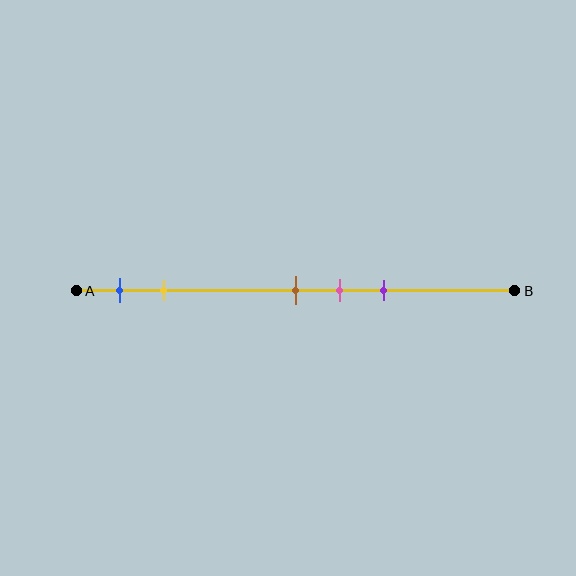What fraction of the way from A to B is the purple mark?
The purple mark is approximately 70% (0.7) of the way from A to B.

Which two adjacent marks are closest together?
The brown and pink marks are the closest adjacent pair.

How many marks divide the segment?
There are 5 marks dividing the segment.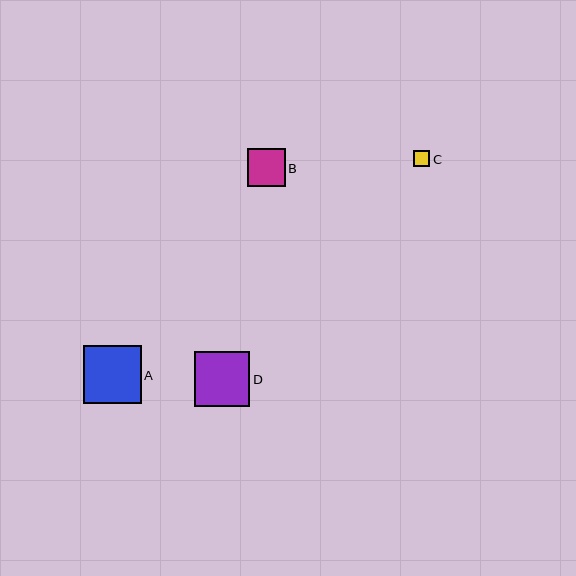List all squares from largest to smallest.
From largest to smallest: A, D, B, C.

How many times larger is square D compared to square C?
Square D is approximately 3.4 times the size of square C.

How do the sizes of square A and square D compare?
Square A and square D are approximately the same size.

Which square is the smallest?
Square C is the smallest with a size of approximately 16 pixels.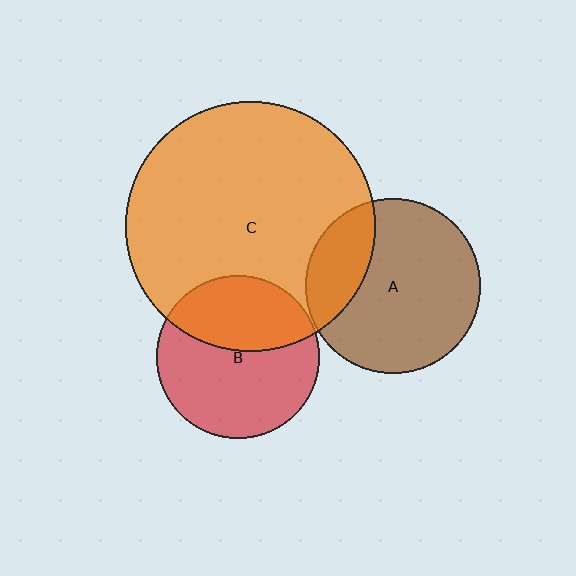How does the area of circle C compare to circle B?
Approximately 2.4 times.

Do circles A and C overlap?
Yes.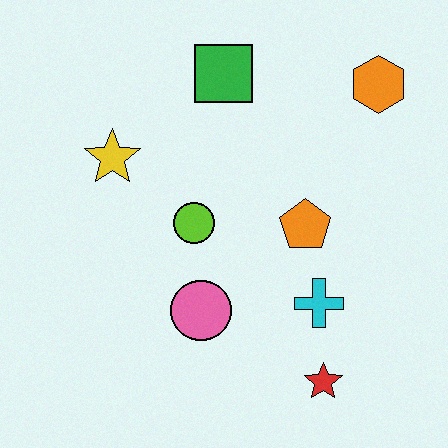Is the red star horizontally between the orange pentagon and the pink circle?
No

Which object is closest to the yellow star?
The lime circle is closest to the yellow star.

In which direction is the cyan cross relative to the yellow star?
The cyan cross is to the right of the yellow star.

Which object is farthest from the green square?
The red star is farthest from the green square.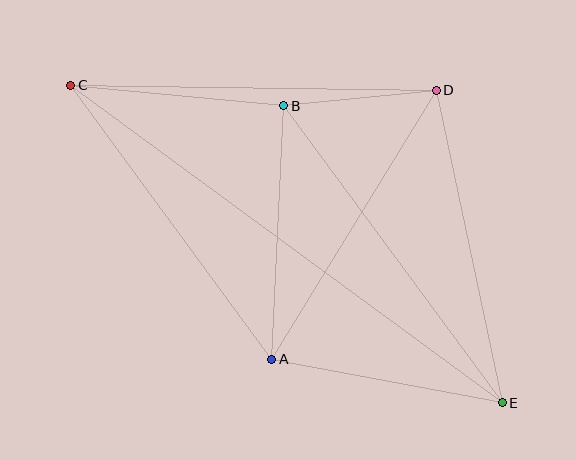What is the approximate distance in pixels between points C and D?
The distance between C and D is approximately 366 pixels.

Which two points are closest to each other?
Points B and D are closest to each other.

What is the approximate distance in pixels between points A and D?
The distance between A and D is approximately 315 pixels.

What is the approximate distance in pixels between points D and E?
The distance between D and E is approximately 319 pixels.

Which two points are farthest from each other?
Points C and E are farthest from each other.